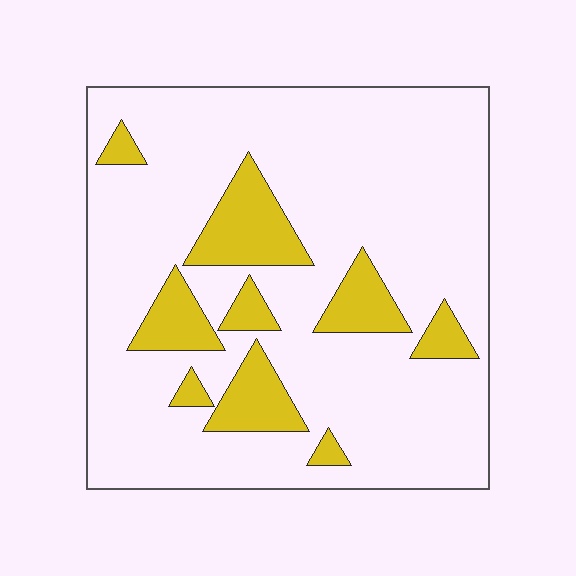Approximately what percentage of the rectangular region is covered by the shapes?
Approximately 20%.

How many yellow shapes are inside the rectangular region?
9.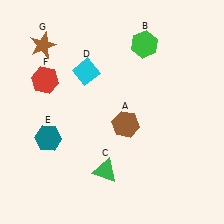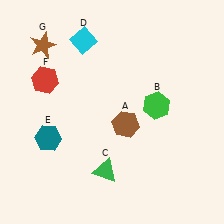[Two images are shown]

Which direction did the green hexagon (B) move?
The green hexagon (B) moved down.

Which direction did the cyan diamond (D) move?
The cyan diamond (D) moved up.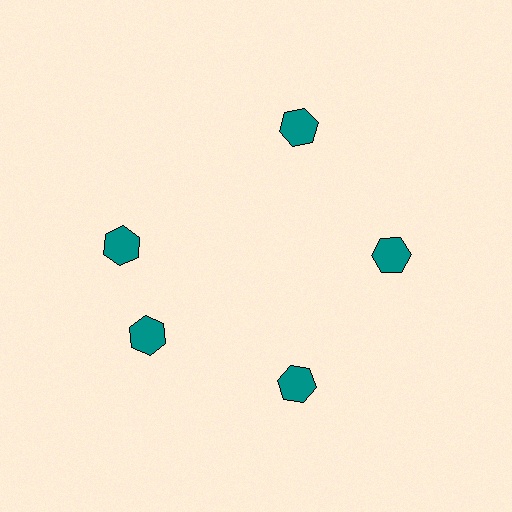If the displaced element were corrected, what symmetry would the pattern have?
It would have 5-fold rotational symmetry — the pattern would map onto itself every 72 degrees.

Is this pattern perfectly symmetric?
No. The 5 teal hexagons are arranged in a ring, but one element near the 10 o'clock position is rotated out of alignment along the ring, breaking the 5-fold rotational symmetry.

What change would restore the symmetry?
The symmetry would be restored by rotating it back into even spacing with its neighbors so that all 5 hexagons sit at equal angles and equal distance from the center.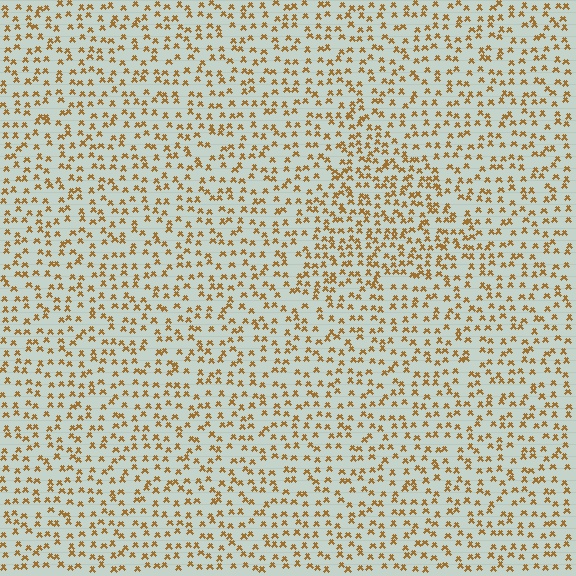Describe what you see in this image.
The image contains small brown elements arranged at two different densities. A triangle-shaped region is visible where the elements are more densely packed than the surrounding area.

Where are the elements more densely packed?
The elements are more densely packed inside the triangle boundary.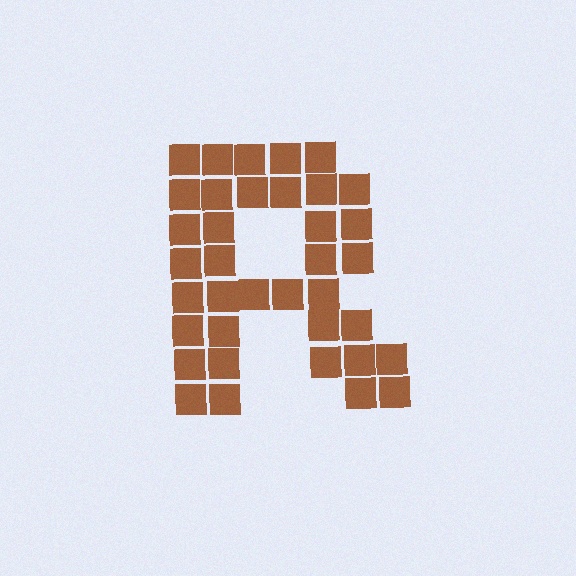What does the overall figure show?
The overall figure shows the letter R.